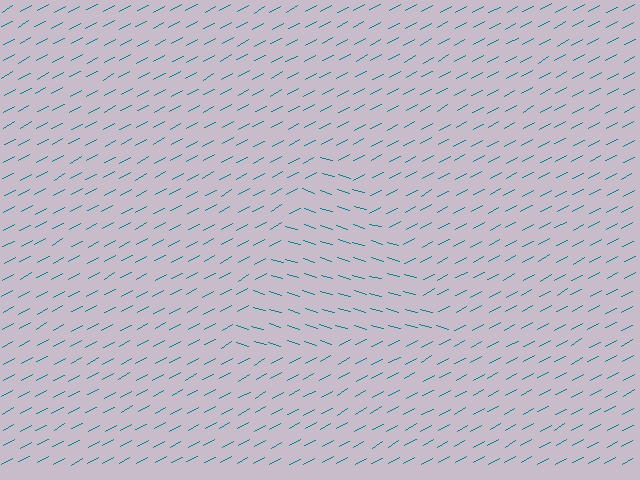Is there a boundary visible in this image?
Yes, there is a texture boundary formed by a change in line orientation.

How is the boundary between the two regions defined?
The boundary is defined purely by a change in line orientation (approximately 45 degrees difference). All lines are the same color and thickness.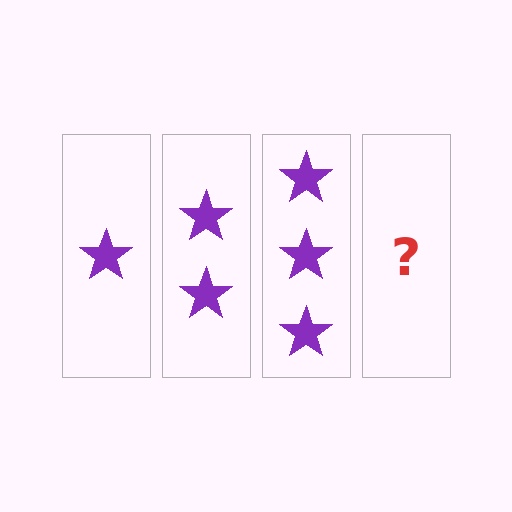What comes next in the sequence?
The next element should be 4 stars.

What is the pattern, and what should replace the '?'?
The pattern is that each step adds one more star. The '?' should be 4 stars.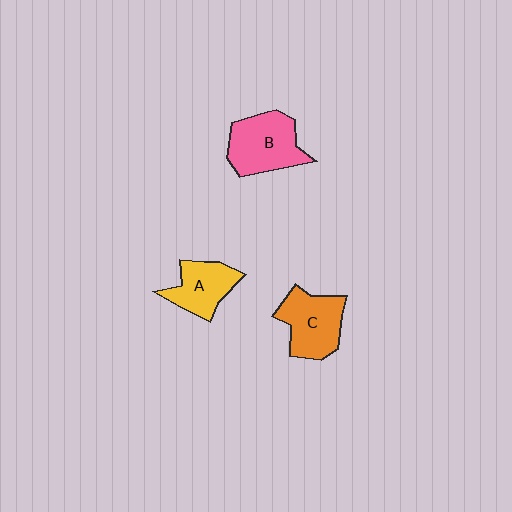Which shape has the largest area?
Shape B (pink).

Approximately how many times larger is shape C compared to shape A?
Approximately 1.2 times.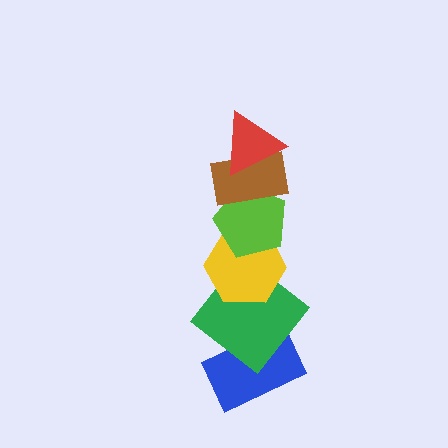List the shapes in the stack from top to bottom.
From top to bottom: the red triangle, the brown rectangle, the lime pentagon, the yellow hexagon, the green diamond, the blue rectangle.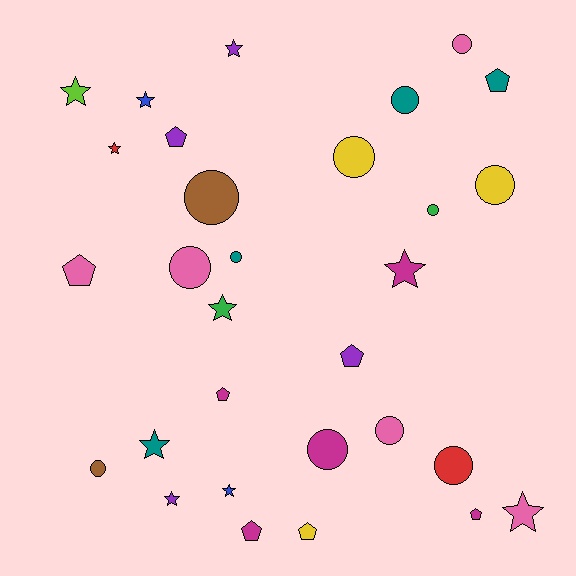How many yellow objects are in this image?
There are 3 yellow objects.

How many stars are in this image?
There are 10 stars.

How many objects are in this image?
There are 30 objects.